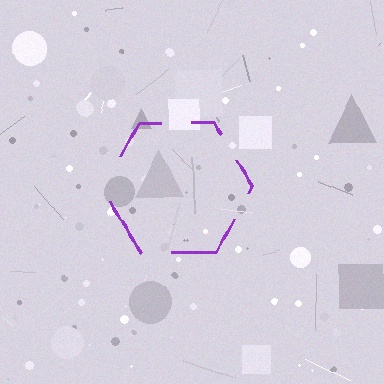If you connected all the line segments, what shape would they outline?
They would outline a hexagon.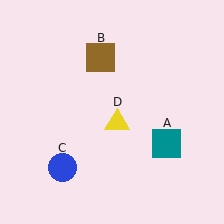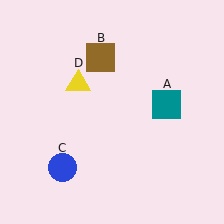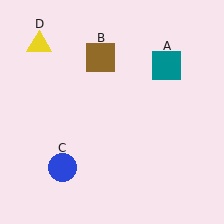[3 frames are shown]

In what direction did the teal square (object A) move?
The teal square (object A) moved up.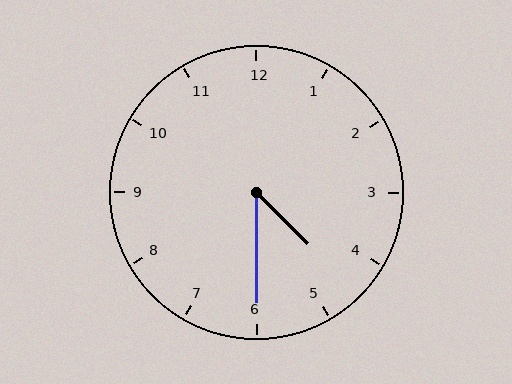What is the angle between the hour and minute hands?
Approximately 45 degrees.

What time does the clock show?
4:30.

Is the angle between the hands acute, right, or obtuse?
It is acute.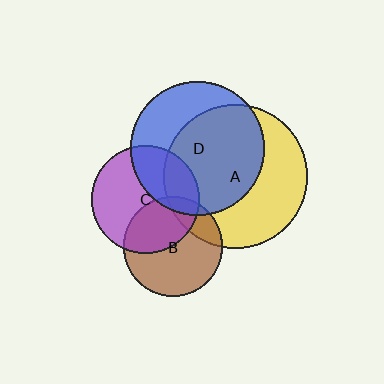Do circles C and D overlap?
Yes.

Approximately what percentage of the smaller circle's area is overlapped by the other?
Approximately 35%.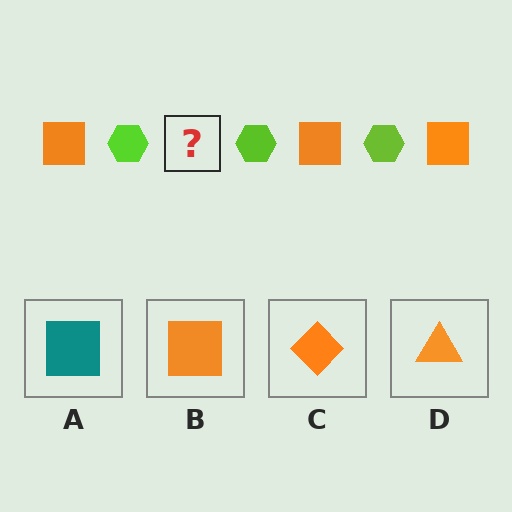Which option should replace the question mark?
Option B.